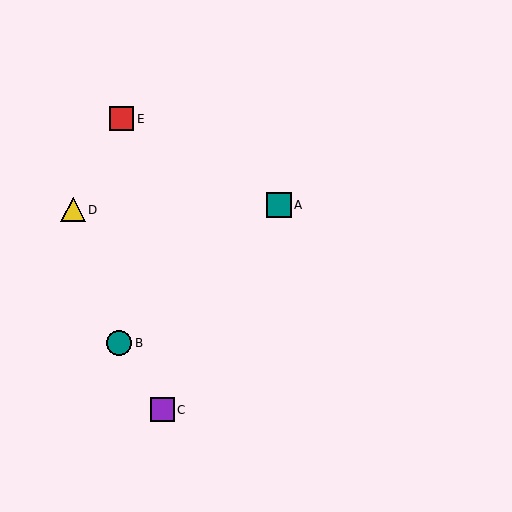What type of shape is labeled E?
Shape E is a red square.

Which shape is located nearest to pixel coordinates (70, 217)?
The yellow triangle (labeled D) at (73, 210) is nearest to that location.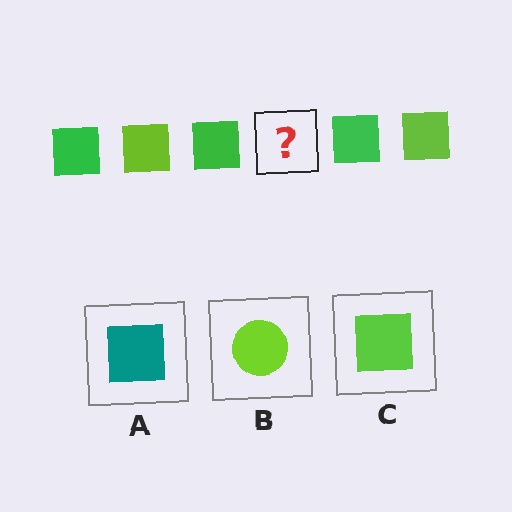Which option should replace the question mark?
Option C.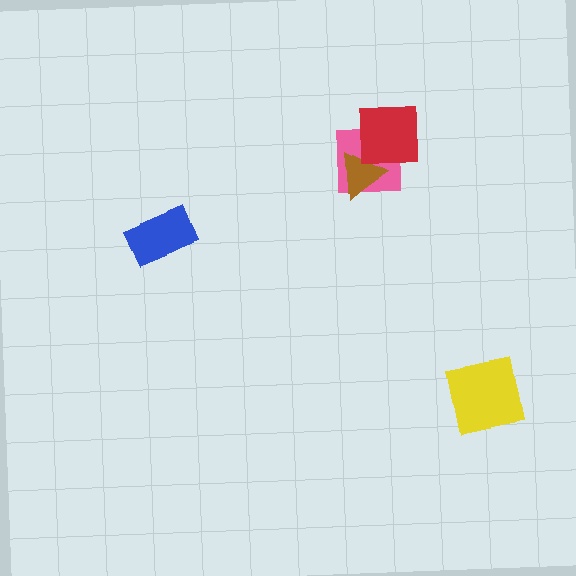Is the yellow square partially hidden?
No, no other shape covers it.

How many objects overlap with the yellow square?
0 objects overlap with the yellow square.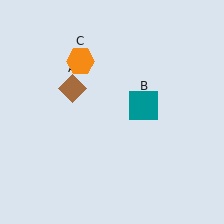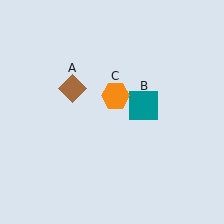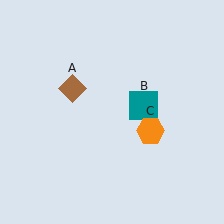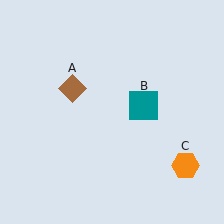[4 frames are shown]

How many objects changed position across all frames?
1 object changed position: orange hexagon (object C).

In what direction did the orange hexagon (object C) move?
The orange hexagon (object C) moved down and to the right.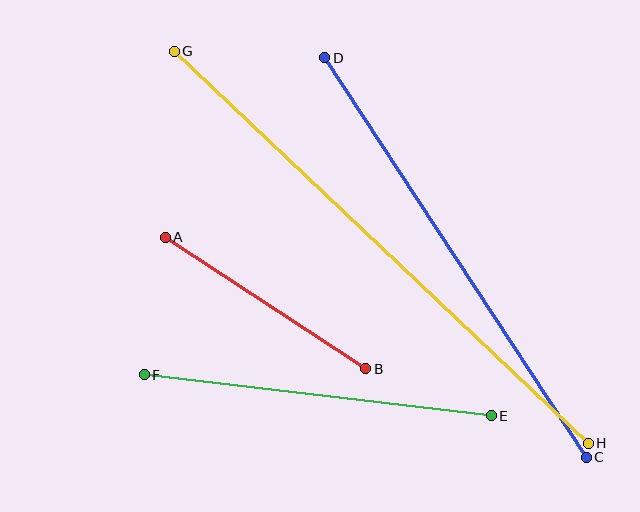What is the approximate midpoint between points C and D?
The midpoint is at approximately (455, 257) pixels.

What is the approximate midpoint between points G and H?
The midpoint is at approximately (381, 247) pixels.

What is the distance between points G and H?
The distance is approximately 570 pixels.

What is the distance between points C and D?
The distance is approximately 478 pixels.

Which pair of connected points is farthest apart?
Points G and H are farthest apart.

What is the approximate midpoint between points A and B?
The midpoint is at approximately (266, 303) pixels.